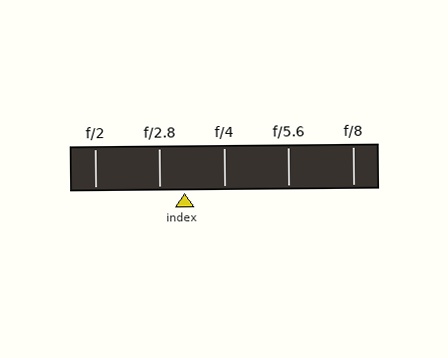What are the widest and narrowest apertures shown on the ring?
The widest aperture shown is f/2 and the narrowest is f/8.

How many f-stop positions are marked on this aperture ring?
There are 5 f-stop positions marked.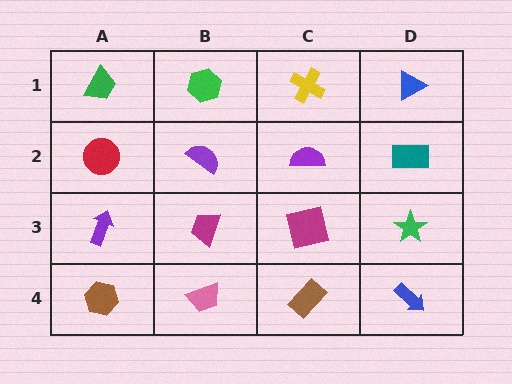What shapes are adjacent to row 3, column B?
A purple semicircle (row 2, column B), a pink trapezoid (row 4, column B), a purple arrow (row 3, column A), a magenta square (row 3, column C).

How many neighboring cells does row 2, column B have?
4.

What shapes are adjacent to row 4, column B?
A magenta trapezoid (row 3, column B), a brown hexagon (row 4, column A), a brown rectangle (row 4, column C).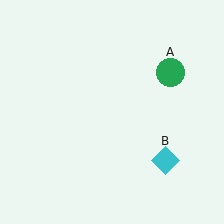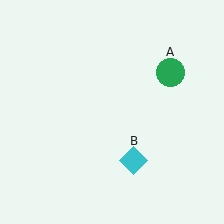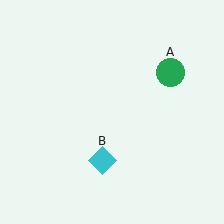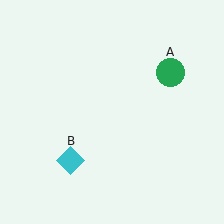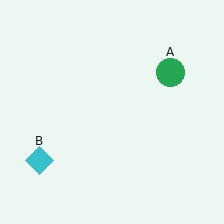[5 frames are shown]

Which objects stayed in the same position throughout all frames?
Green circle (object A) remained stationary.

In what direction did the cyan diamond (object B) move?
The cyan diamond (object B) moved left.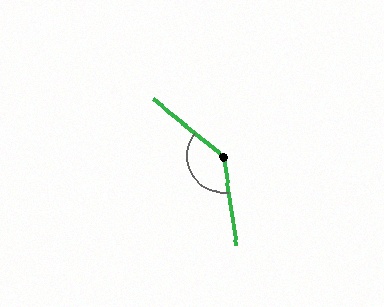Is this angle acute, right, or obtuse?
It is obtuse.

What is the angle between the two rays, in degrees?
Approximately 137 degrees.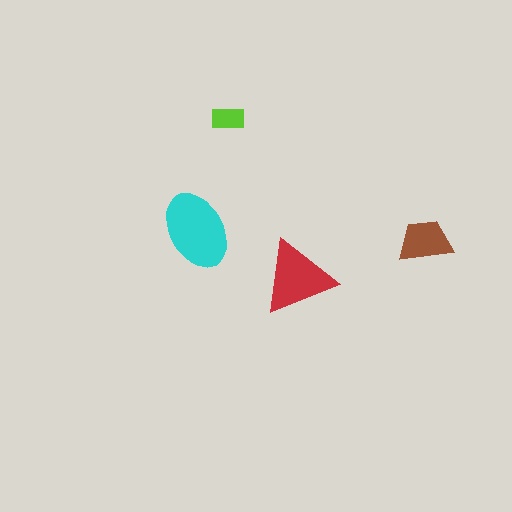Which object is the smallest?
The lime rectangle.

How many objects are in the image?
There are 4 objects in the image.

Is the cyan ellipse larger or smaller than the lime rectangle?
Larger.